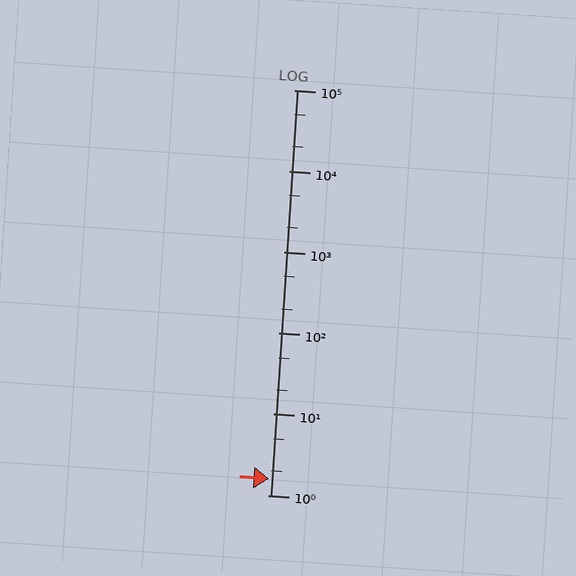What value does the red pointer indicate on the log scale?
The pointer indicates approximately 1.6.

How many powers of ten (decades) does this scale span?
The scale spans 5 decades, from 1 to 100000.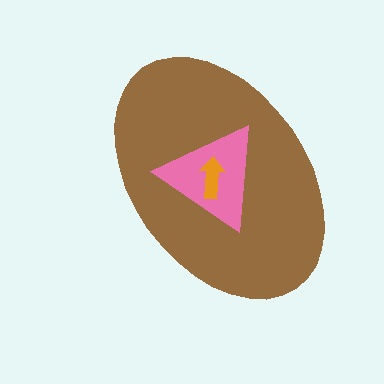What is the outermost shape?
The brown ellipse.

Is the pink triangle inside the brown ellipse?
Yes.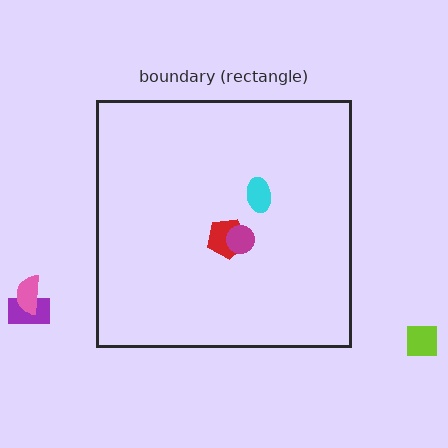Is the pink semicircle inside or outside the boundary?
Outside.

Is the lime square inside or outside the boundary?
Outside.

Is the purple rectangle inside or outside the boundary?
Outside.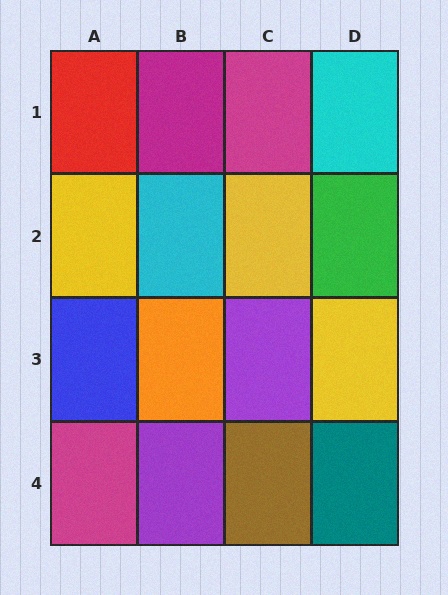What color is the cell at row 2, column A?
Yellow.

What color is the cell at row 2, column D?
Green.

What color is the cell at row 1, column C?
Magenta.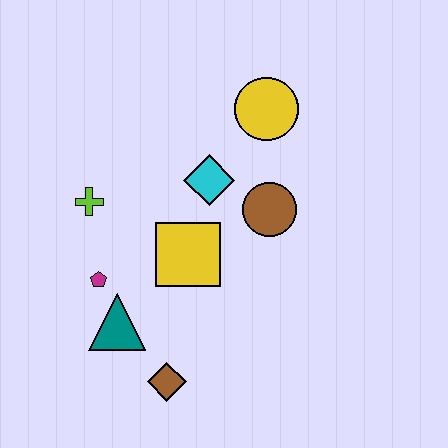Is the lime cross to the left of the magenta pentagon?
Yes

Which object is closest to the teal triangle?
The magenta pentagon is closest to the teal triangle.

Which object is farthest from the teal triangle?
The yellow circle is farthest from the teal triangle.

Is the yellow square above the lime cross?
No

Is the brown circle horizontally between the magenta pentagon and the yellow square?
No